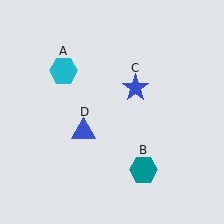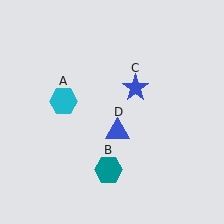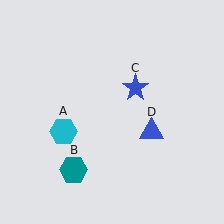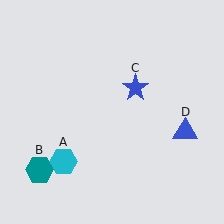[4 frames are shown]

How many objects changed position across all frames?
3 objects changed position: cyan hexagon (object A), teal hexagon (object B), blue triangle (object D).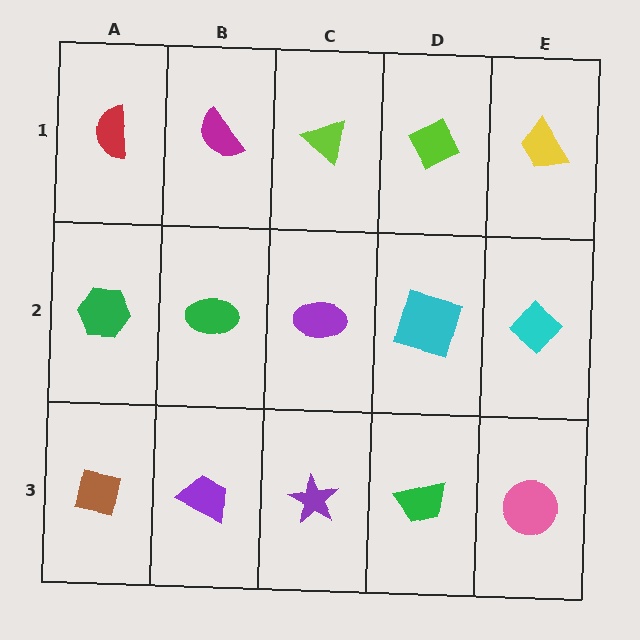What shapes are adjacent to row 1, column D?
A cyan square (row 2, column D), a lime triangle (row 1, column C), a yellow trapezoid (row 1, column E).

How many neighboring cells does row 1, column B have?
3.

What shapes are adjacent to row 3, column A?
A green hexagon (row 2, column A), a purple trapezoid (row 3, column B).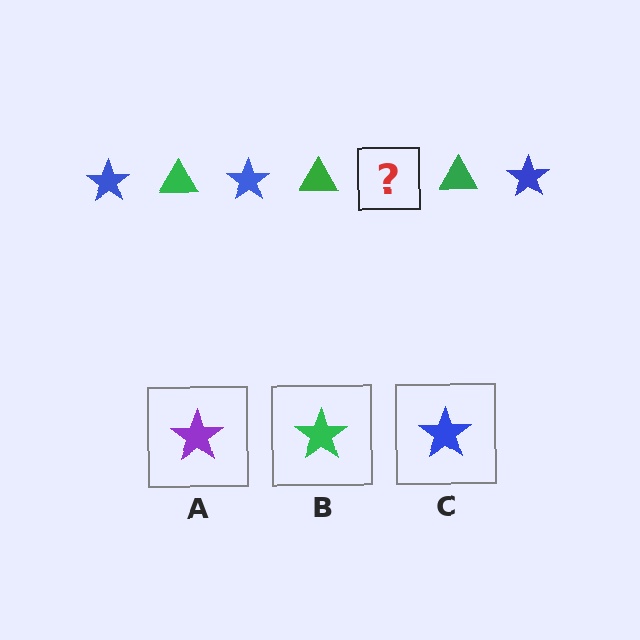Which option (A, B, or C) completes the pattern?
C.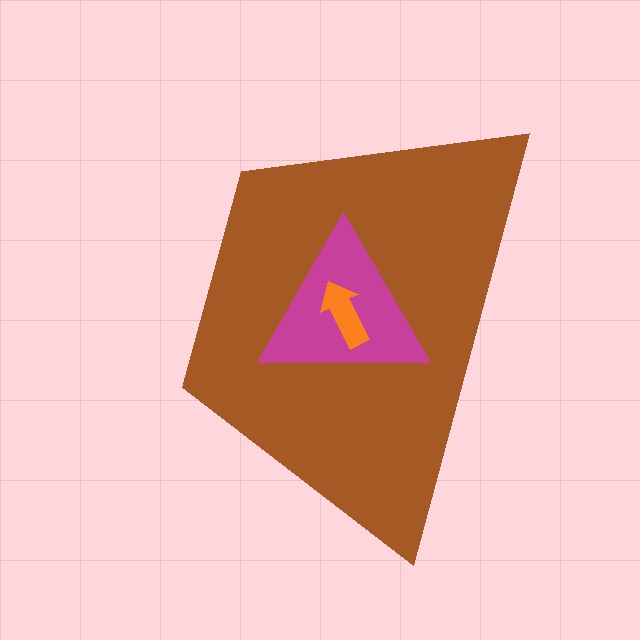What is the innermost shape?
The orange arrow.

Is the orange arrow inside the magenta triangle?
Yes.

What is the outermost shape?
The brown trapezoid.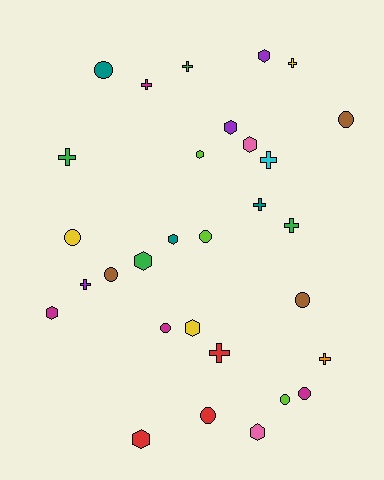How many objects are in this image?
There are 30 objects.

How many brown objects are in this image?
There are 3 brown objects.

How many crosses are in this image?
There are 10 crosses.